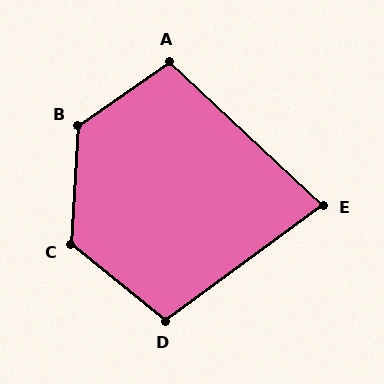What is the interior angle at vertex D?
Approximately 105 degrees (obtuse).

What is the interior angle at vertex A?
Approximately 102 degrees (obtuse).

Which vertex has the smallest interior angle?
E, at approximately 79 degrees.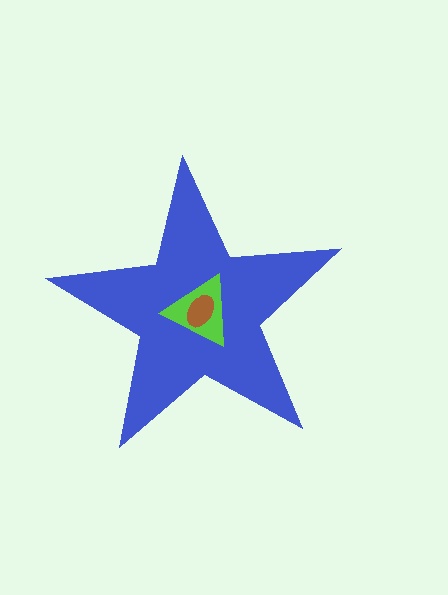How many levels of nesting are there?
3.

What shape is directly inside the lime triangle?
The brown ellipse.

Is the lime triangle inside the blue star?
Yes.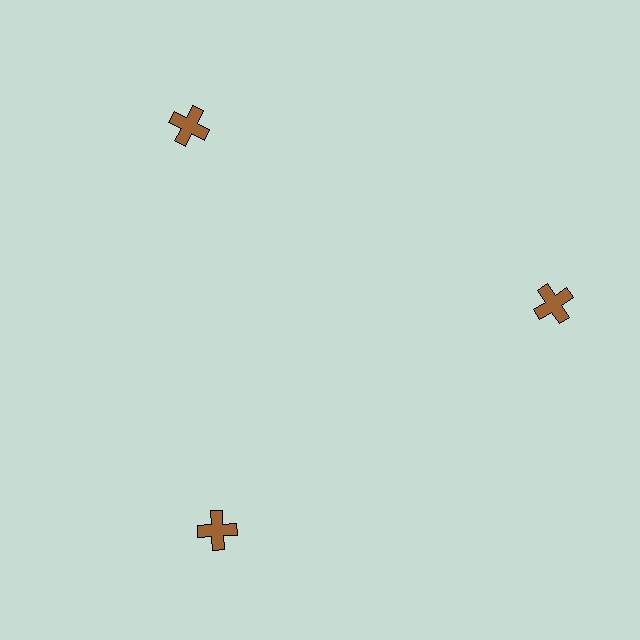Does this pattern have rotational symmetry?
Yes, this pattern has 3-fold rotational symmetry. It looks the same after rotating 120 degrees around the center.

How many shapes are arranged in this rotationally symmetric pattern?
There are 3 shapes, arranged in 3 groups of 1.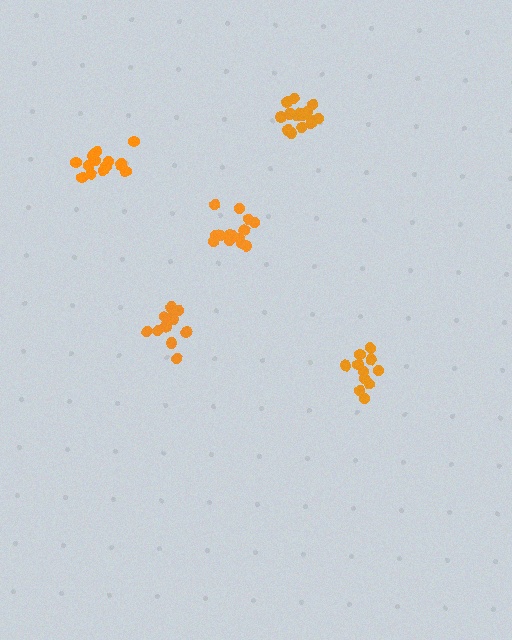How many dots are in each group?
Group 1: 11 dots, Group 2: 17 dots, Group 3: 11 dots, Group 4: 14 dots, Group 5: 14 dots (67 total).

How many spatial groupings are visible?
There are 5 spatial groupings.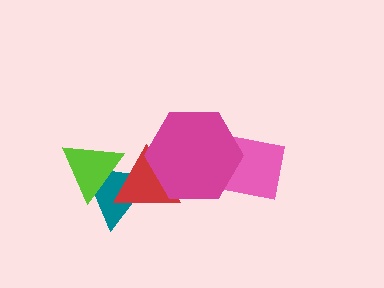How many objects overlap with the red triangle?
3 objects overlap with the red triangle.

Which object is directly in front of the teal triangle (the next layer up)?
The lime triangle is directly in front of the teal triangle.